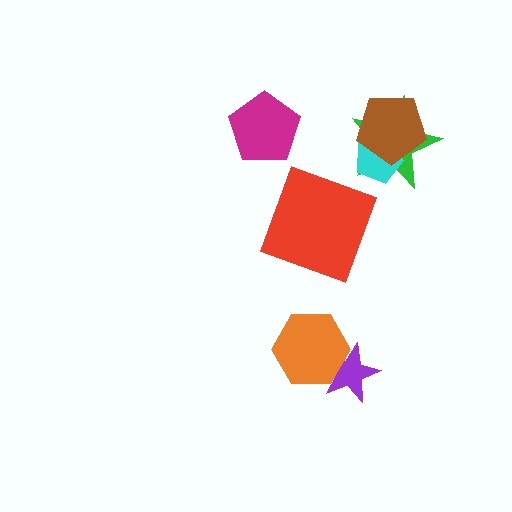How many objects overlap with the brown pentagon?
2 objects overlap with the brown pentagon.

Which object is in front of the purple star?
The orange hexagon is in front of the purple star.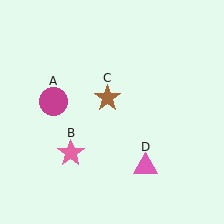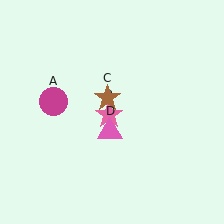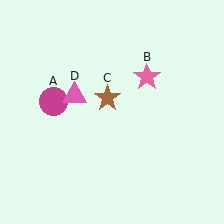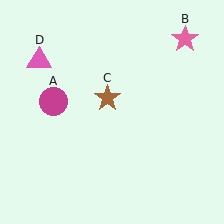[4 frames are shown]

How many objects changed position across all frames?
2 objects changed position: pink star (object B), pink triangle (object D).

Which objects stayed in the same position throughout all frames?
Magenta circle (object A) and brown star (object C) remained stationary.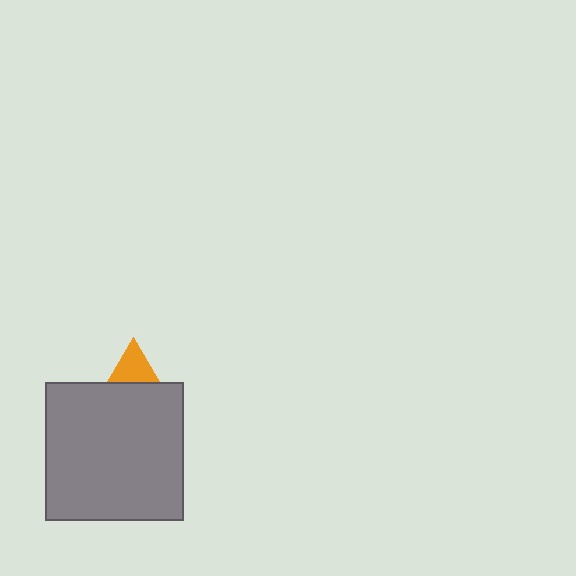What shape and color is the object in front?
The object in front is a gray square.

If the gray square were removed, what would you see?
You would see the complete orange triangle.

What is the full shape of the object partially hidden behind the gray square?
The partially hidden object is an orange triangle.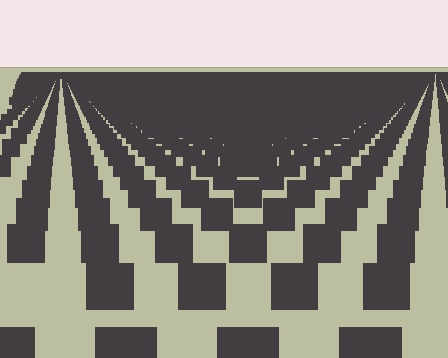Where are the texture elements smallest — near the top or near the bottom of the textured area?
Near the top.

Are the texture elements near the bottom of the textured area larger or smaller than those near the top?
Larger. Near the bottom, elements are closer to the viewer and appear at a bigger on-screen size.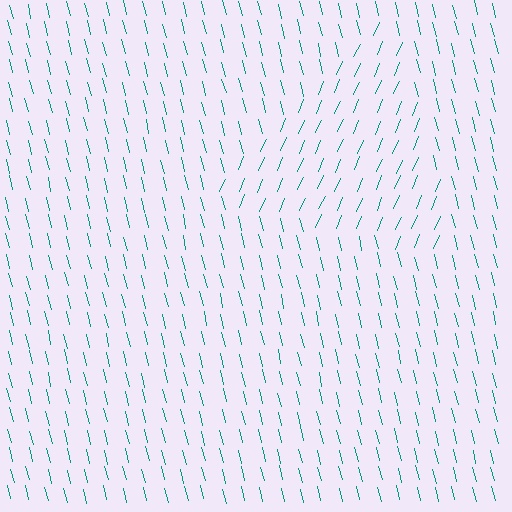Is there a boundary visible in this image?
Yes, there is a texture boundary formed by a change in line orientation.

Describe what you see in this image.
The image is filled with small teal line segments. A triangle region in the image has lines oriented differently from the surrounding lines, creating a visible texture boundary.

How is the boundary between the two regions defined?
The boundary is defined purely by a change in line orientation (approximately 37 degrees difference). All lines are the same color and thickness.